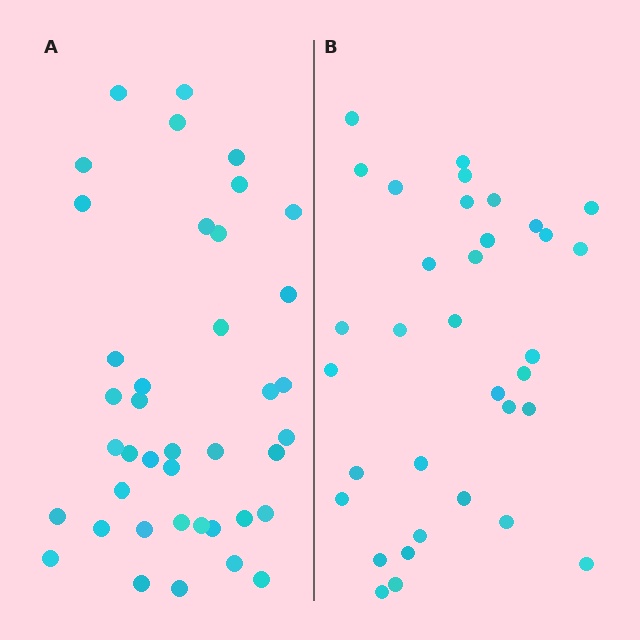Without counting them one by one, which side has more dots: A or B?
Region A (the left region) has more dots.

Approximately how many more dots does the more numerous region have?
Region A has about 6 more dots than region B.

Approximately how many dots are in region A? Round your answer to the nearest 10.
About 40 dots.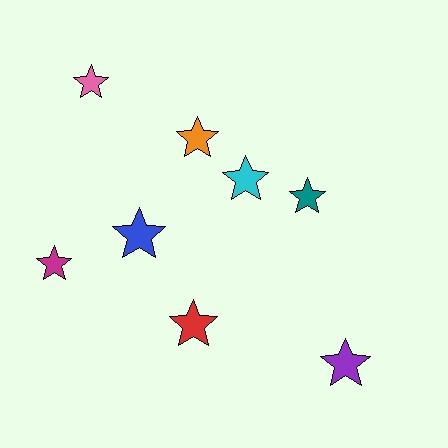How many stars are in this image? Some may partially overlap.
There are 8 stars.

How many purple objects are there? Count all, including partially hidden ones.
There is 1 purple object.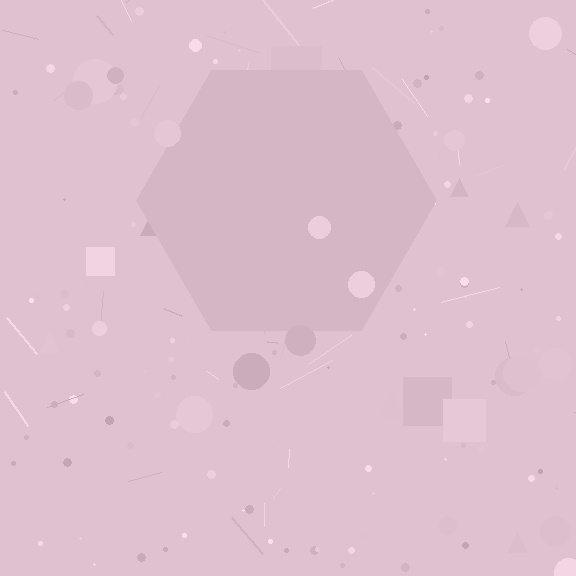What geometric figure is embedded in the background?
A hexagon is embedded in the background.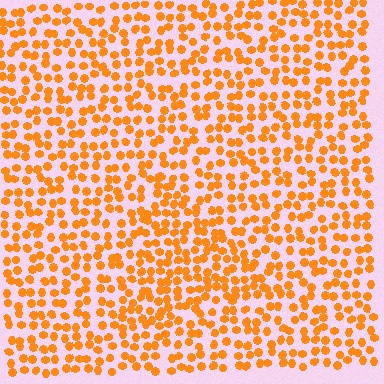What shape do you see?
I see a triangle.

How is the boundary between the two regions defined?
The boundary is defined by a change in element density (approximately 1.4x ratio). All elements are the same color, size, and shape.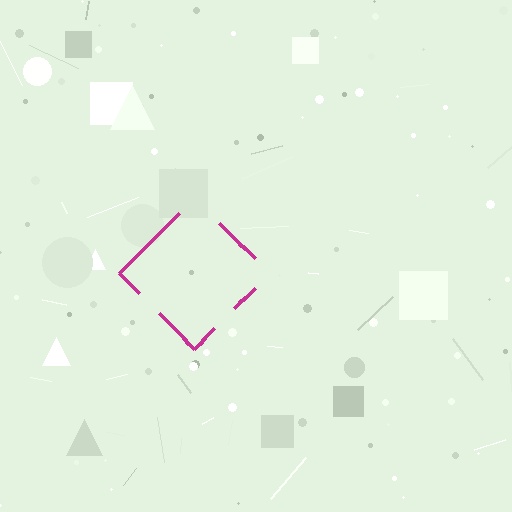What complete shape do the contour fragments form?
The contour fragments form a diamond.